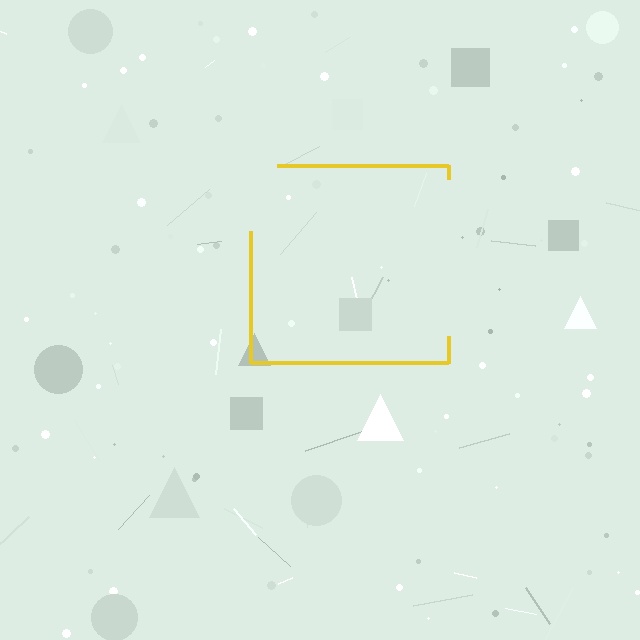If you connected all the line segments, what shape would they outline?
They would outline a square.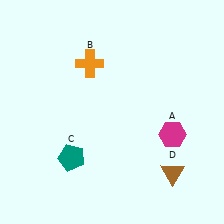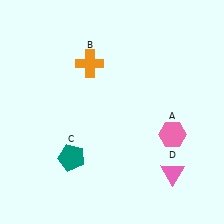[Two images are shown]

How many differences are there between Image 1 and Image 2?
There are 2 differences between the two images.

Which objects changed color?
A changed from magenta to pink. D changed from brown to pink.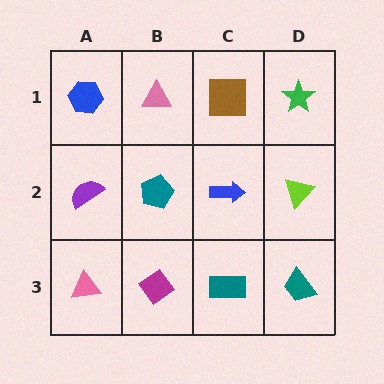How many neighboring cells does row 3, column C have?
3.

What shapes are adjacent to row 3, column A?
A purple semicircle (row 2, column A), a magenta diamond (row 3, column B).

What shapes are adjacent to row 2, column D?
A green star (row 1, column D), a teal trapezoid (row 3, column D), a blue arrow (row 2, column C).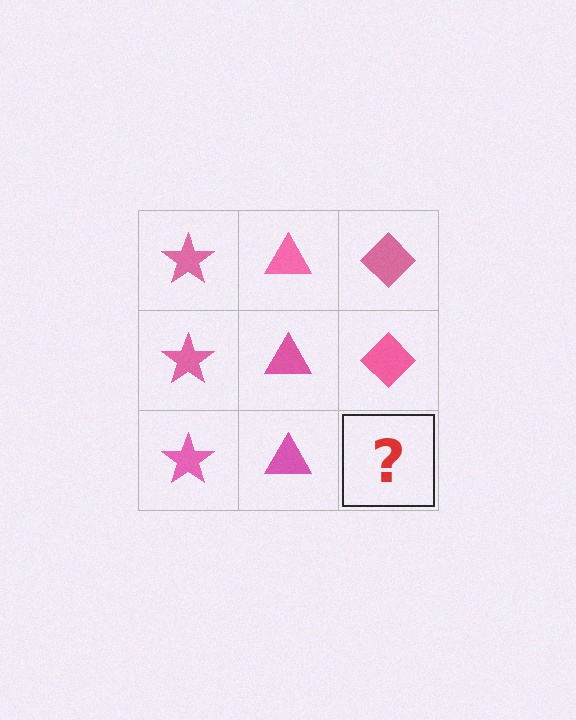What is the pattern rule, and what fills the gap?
The rule is that each column has a consistent shape. The gap should be filled with a pink diamond.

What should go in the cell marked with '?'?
The missing cell should contain a pink diamond.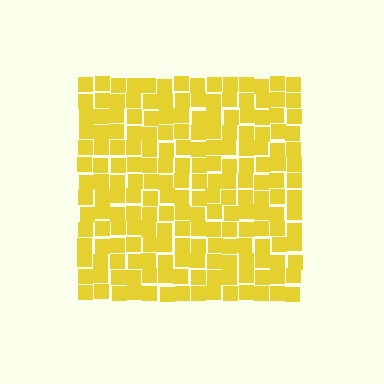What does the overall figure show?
The overall figure shows a square.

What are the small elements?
The small elements are squares.